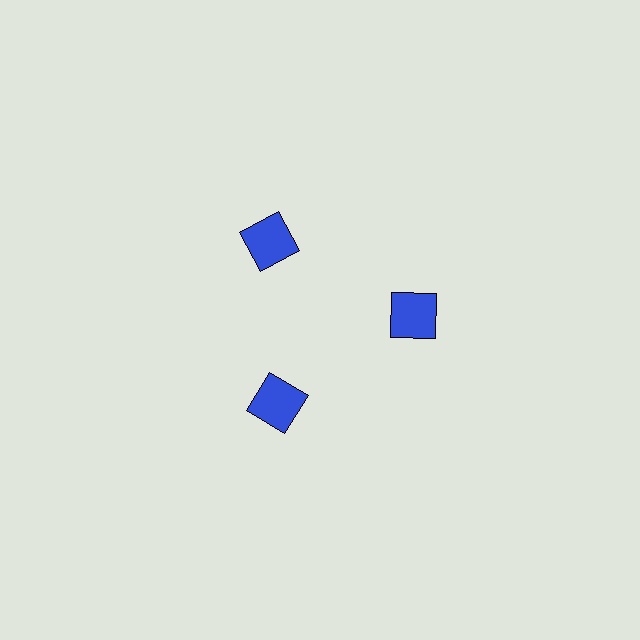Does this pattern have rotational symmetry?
Yes, this pattern has 3-fold rotational symmetry. It looks the same after rotating 120 degrees around the center.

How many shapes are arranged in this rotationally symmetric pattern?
There are 3 shapes, arranged in 3 groups of 1.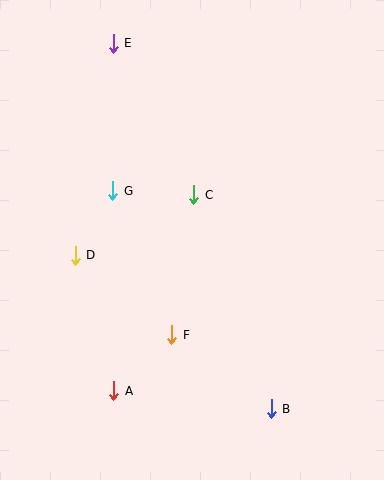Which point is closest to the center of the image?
Point C at (194, 195) is closest to the center.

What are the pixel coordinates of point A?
Point A is at (114, 391).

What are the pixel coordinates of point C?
Point C is at (194, 195).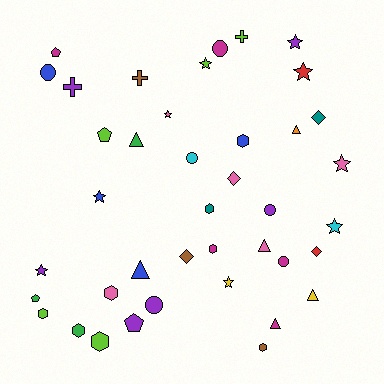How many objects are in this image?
There are 40 objects.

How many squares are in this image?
There are no squares.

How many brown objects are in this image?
There are 3 brown objects.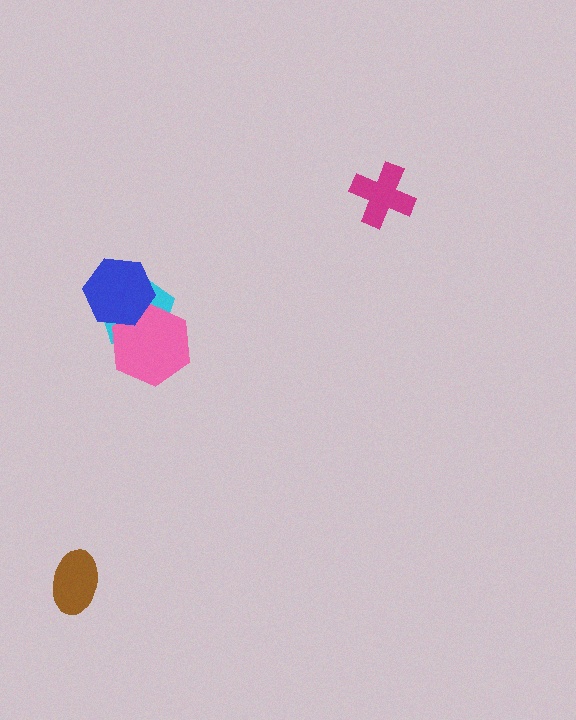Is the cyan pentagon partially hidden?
Yes, it is partially covered by another shape.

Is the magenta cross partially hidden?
No, no other shape covers it.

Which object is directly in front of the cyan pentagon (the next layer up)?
The pink hexagon is directly in front of the cyan pentagon.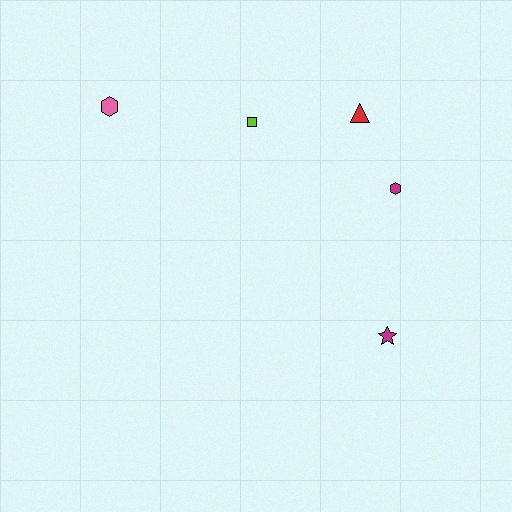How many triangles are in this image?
There is 1 triangle.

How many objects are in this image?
There are 5 objects.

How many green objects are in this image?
There are no green objects.